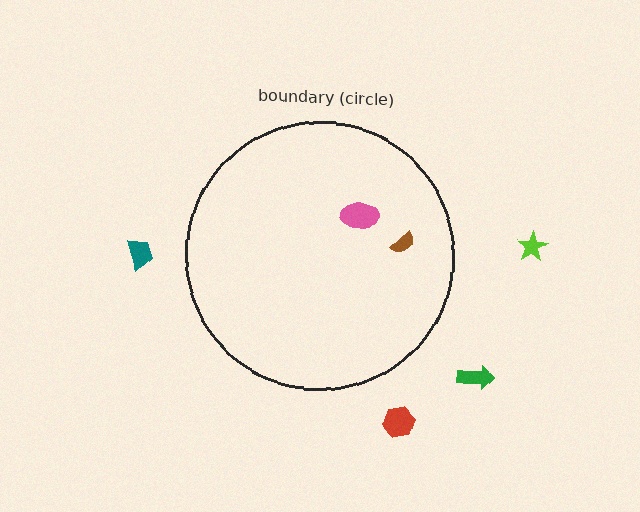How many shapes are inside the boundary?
2 inside, 4 outside.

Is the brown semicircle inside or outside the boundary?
Inside.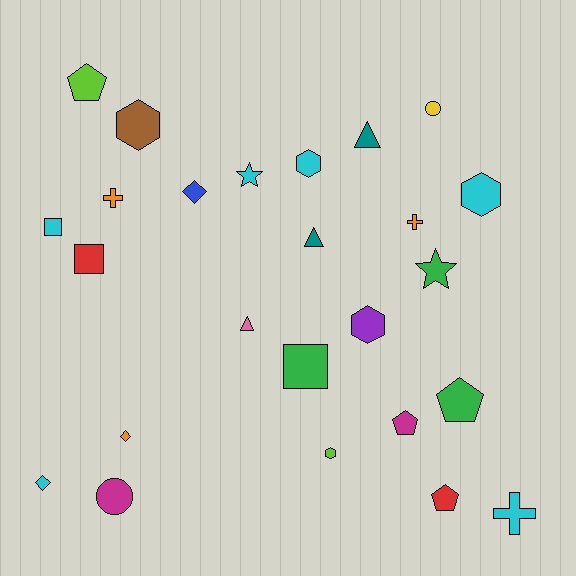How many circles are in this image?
There are 2 circles.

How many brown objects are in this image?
There is 1 brown object.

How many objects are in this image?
There are 25 objects.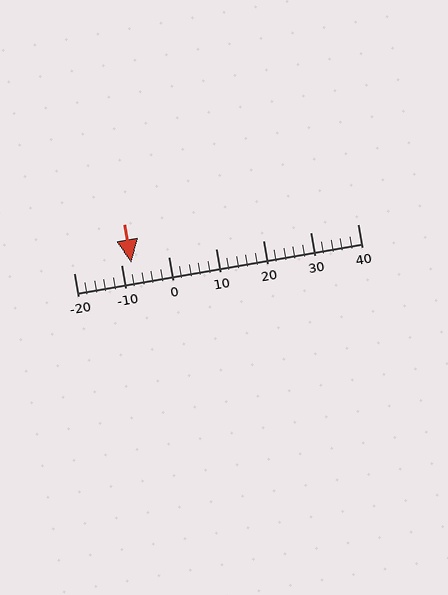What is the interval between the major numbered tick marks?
The major tick marks are spaced 10 units apart.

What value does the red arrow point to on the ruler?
The red arrow points to approximately -8.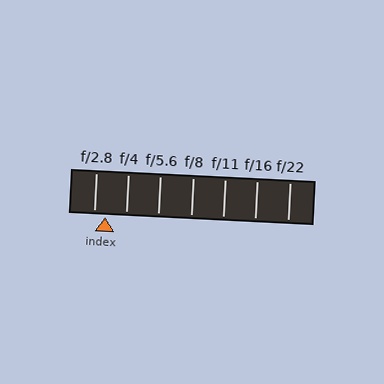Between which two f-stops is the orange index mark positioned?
The index mark is between f/2.8 and f/4.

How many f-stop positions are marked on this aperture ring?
There are 7 f-stop positions marked.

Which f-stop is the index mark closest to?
The index mark is closest to f/2.8.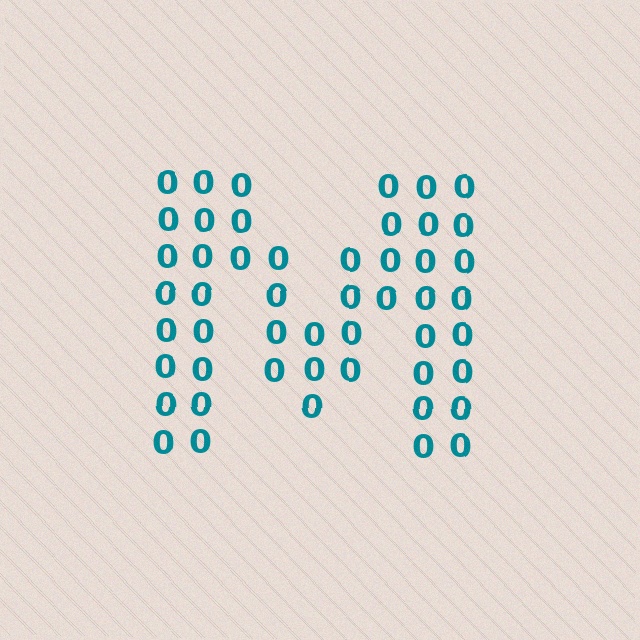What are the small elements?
The small elements are digit 0's.